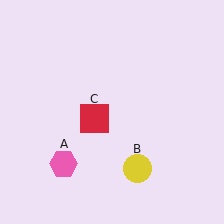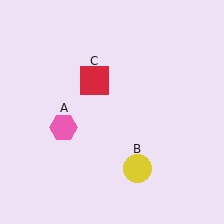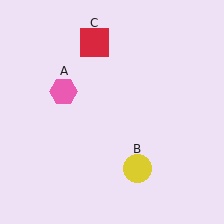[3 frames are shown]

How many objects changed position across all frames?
2 objects changed position: pink hexagon (object A), red square (object C).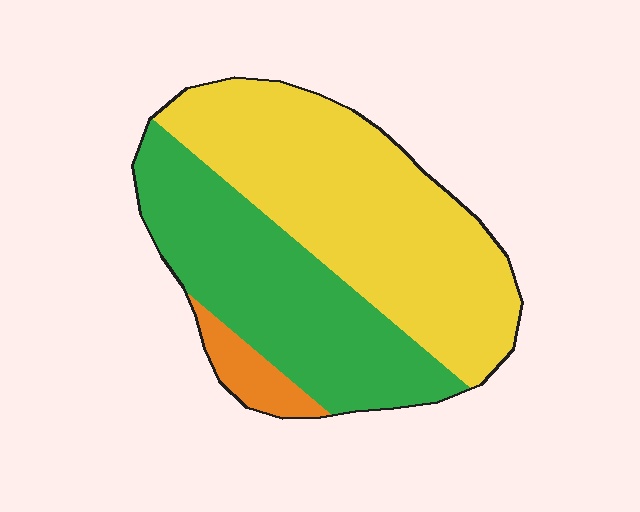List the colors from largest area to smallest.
From largest to smallest: yellow, green, orange.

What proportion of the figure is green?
Green takes up between a third and a half of the figure.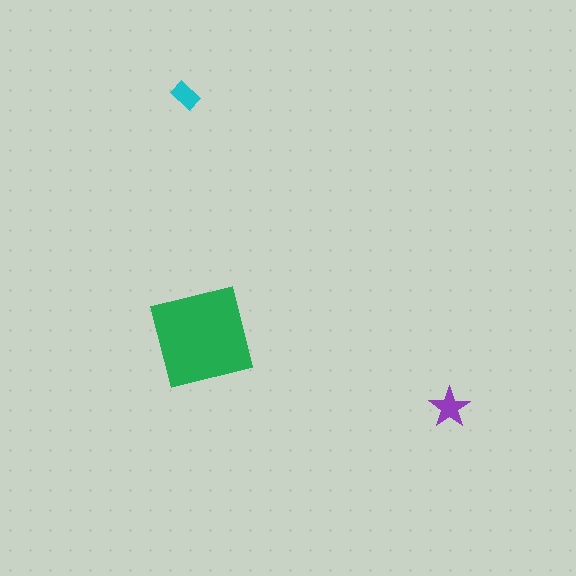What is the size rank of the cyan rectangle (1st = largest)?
3rd.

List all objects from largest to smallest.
The green square, the purple star, the cyan rectangle.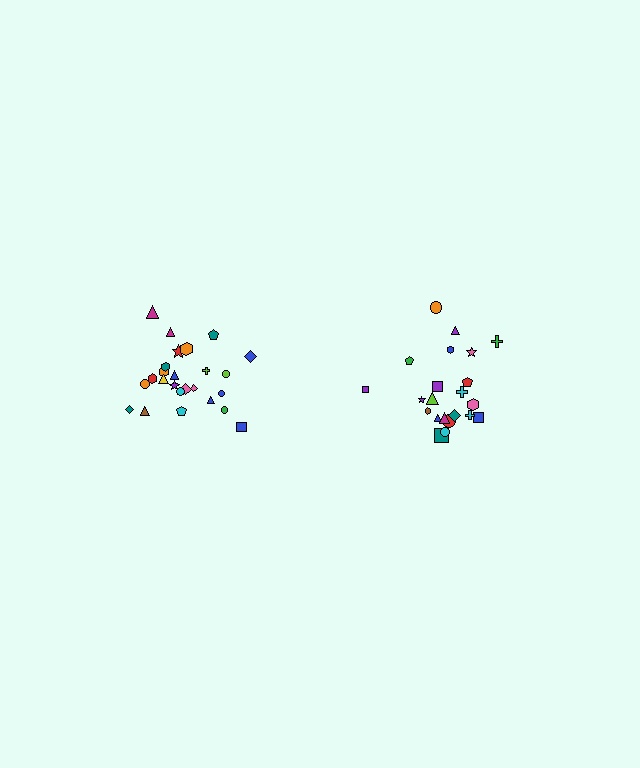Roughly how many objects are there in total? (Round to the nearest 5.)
Roughly 45 objects in total.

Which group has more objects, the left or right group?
The left group.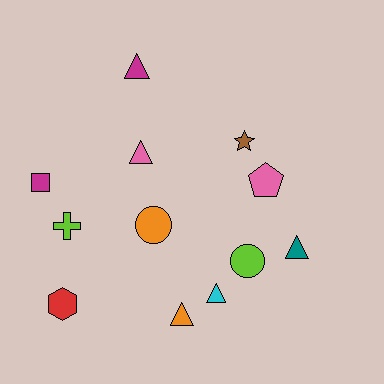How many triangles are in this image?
There are 5 triangles.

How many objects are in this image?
There are 12 objects.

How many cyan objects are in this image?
There is 1 cyan object.